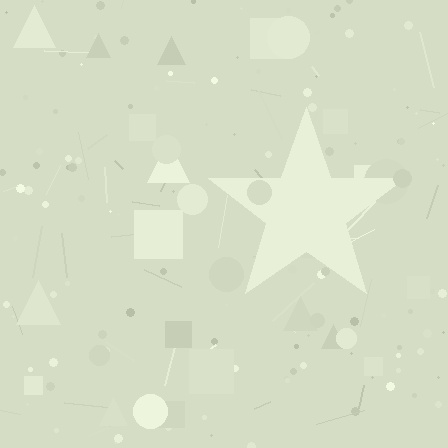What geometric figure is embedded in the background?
A star is embedded in the background.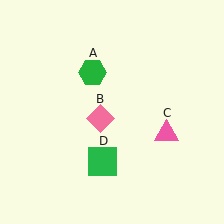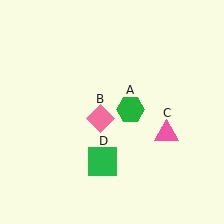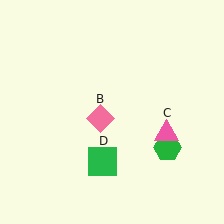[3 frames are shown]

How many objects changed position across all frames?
1 object changed position: green hexagon (object A).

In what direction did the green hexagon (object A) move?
The green hexagon (object A) moved down and to the right.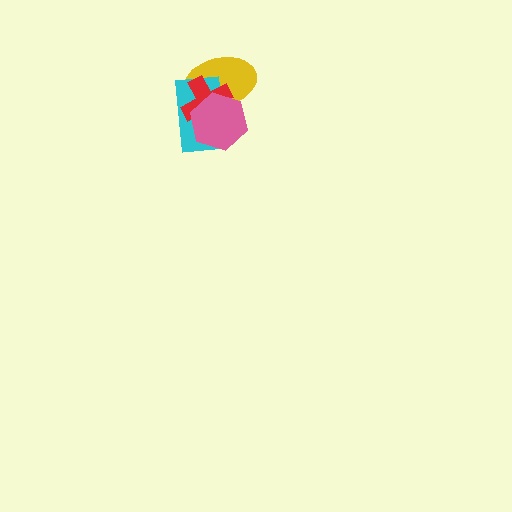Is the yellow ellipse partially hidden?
Yes, it is partially covered by another shape.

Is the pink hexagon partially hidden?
No, no other shape covers it.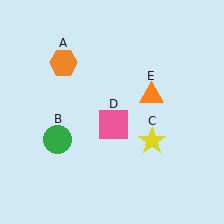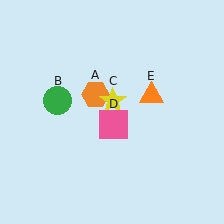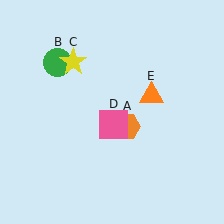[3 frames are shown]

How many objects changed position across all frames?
3 objects changed position: orange hexagon (object A), green circle (object B), yellow star (object C).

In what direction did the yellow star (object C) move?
The yellow star (object C) moved up and to the left.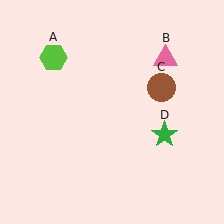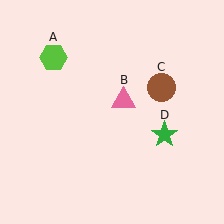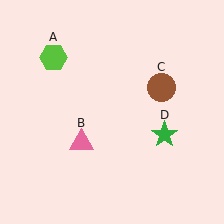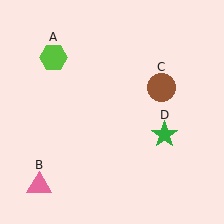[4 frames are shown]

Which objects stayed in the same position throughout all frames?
Lime hexagon (object A) and brown circle (object C) and green star (object D) remained stationary.